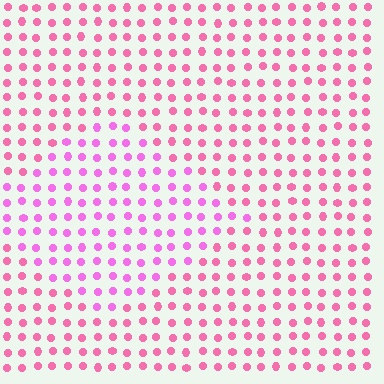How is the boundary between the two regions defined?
The boundary is defined purely by a slight shift in hue (about 28 degrees). Spacing, size, and orientation are identical on both sides.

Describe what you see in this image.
The image is filled with small pink elements in a uniform arrangement. A diamond-shaped region is visible where the elements are tinted to a slightly different hue, forming a subtle color boundary.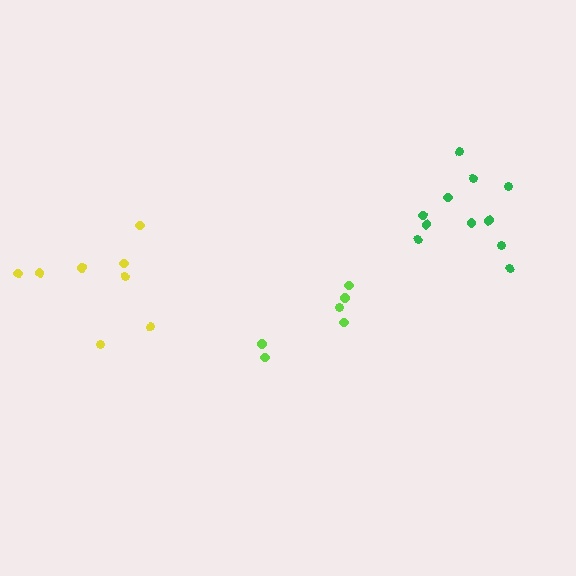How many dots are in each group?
Group 1: 8 dots, Group 2: 11 dots, Group 3: 6 dots (25 total).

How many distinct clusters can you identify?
There are 3 distinct clusters.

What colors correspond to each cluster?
The clusters are colored: yellow, green, lime.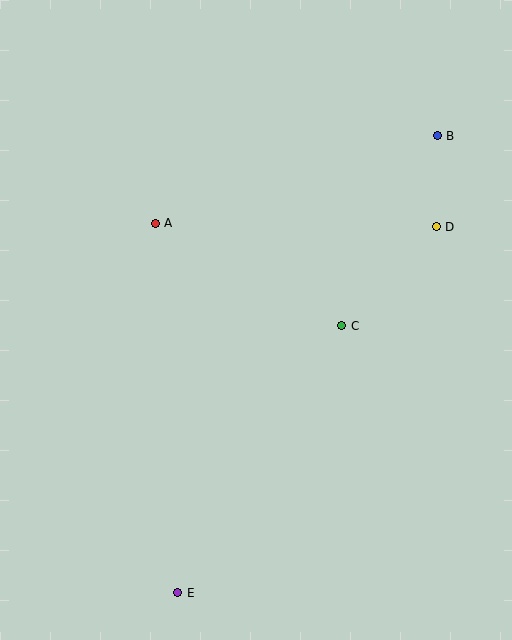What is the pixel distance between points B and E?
The distance between B and E is 525 pixels.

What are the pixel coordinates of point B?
Point B is at (437, 136).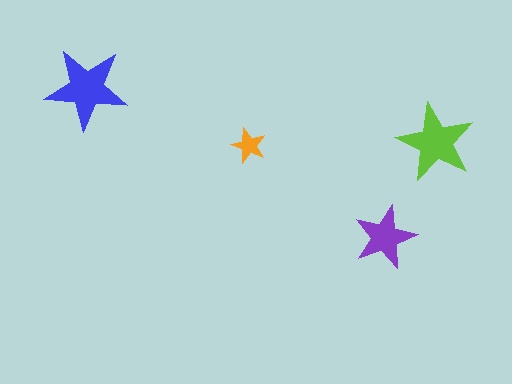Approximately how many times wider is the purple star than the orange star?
About 2 times wider.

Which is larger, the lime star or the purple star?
The lime one.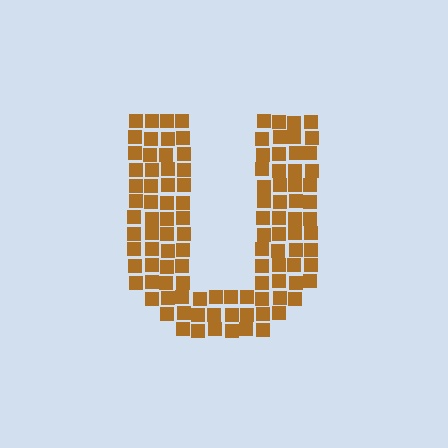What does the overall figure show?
The overall figure shows the letter U.